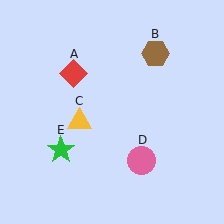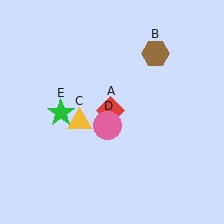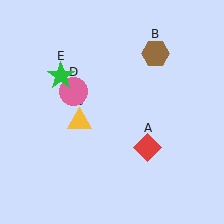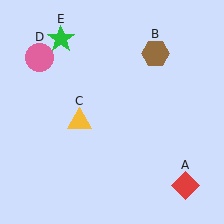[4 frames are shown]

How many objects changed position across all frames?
3 objects changed position: red diamond (object A), pink circle (object D), green star (object E).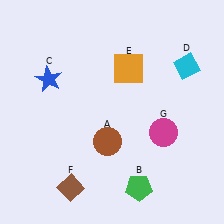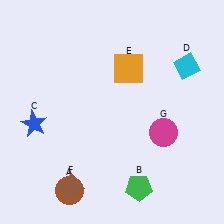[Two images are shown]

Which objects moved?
The objects that moved are: the brown circle (A), the blue star (C).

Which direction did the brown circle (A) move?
The brown circle (A) moved down.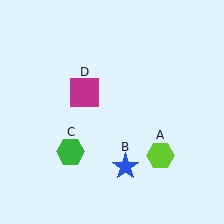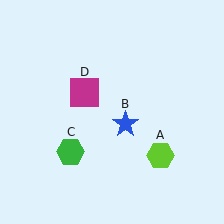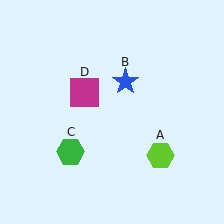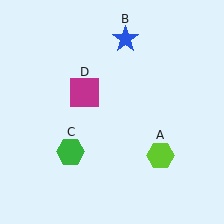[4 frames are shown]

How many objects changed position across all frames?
1 object changed position: blue star (object B).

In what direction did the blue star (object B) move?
The blue star (object B) moved up.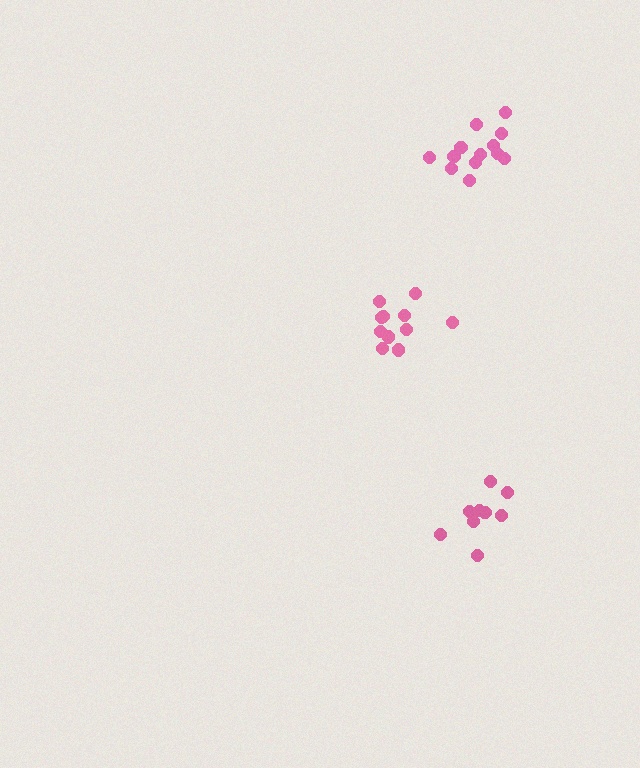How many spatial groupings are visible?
There are 3 spatial groupings.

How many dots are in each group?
Group 1: 9 dots, Group 2: 11 dots, Group 3: 13 dots (33 total).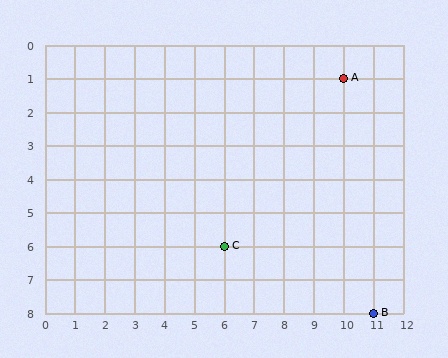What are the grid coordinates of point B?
Point B is at grid coordinates (11, 8).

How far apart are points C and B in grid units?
Points C and B are 5 columns and 2 rows apart (about 5.4 grid units diagonally).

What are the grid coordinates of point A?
Point A is at grid coordinates (10, 1).